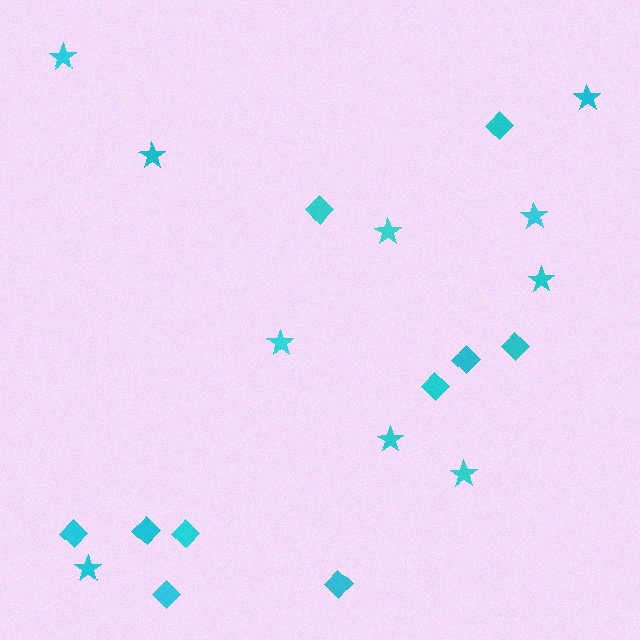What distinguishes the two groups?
There are 2 groups: one group of diamonds (10) and one group of stars (10).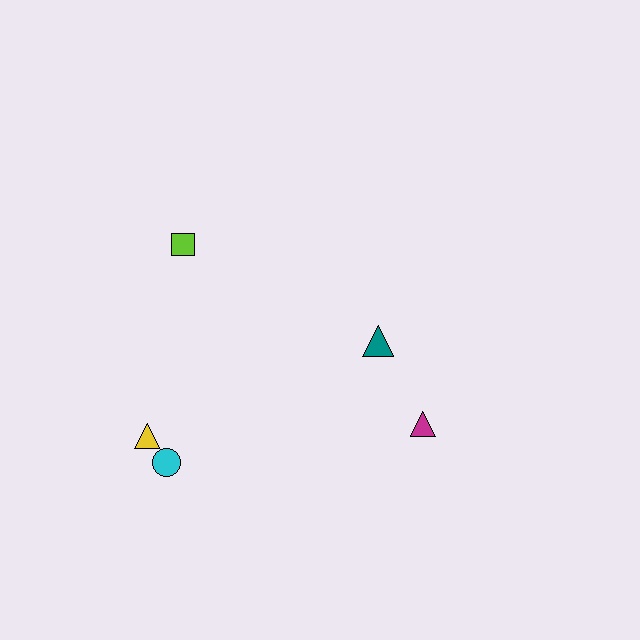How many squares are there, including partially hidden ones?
There is 1 square.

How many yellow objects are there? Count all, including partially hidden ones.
There is 1 yellow object.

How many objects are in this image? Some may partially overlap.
There are 5 objects.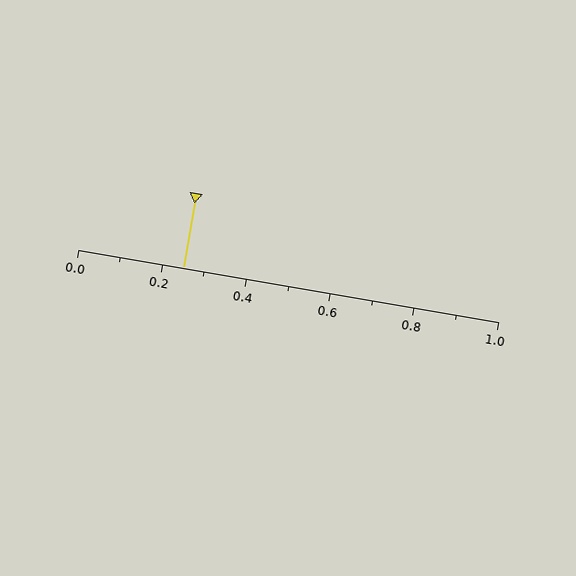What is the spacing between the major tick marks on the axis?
The major ticks are spaced 0.2 apart.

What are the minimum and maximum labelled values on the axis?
The axis runs from 0.0 to 1.0.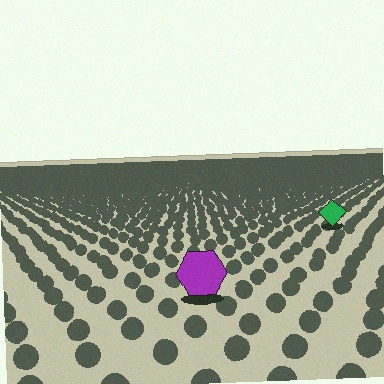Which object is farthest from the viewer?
The green diamond is farthest from the viewer. It appears smaller and the ground texture around it is denser.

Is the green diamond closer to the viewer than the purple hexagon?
No. The purple hexagon is closer — you can tell from the texture gradient: the ground texture is coarser near it.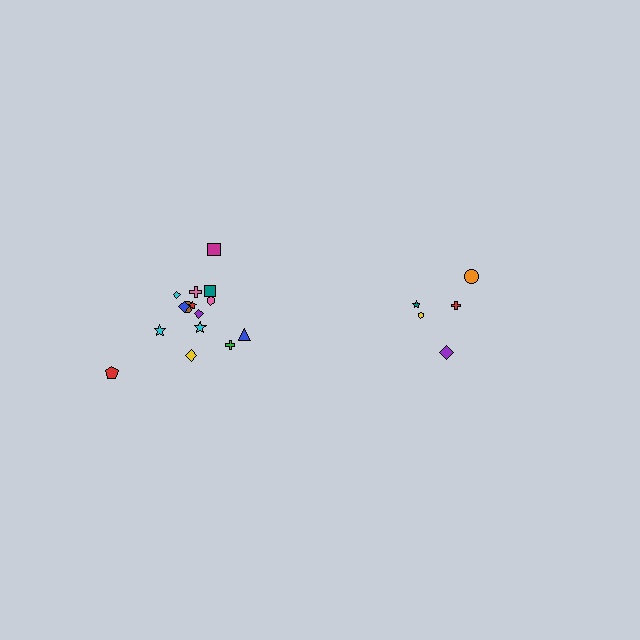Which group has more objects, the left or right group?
The left group.